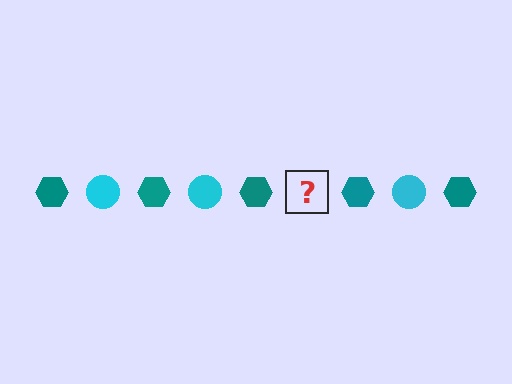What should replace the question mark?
The question mark should be replaced with a cyan circle.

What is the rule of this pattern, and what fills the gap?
The rule is that the pattern alternates between teal hexagon and cyan circle. The gap should be filled with a cyan circle.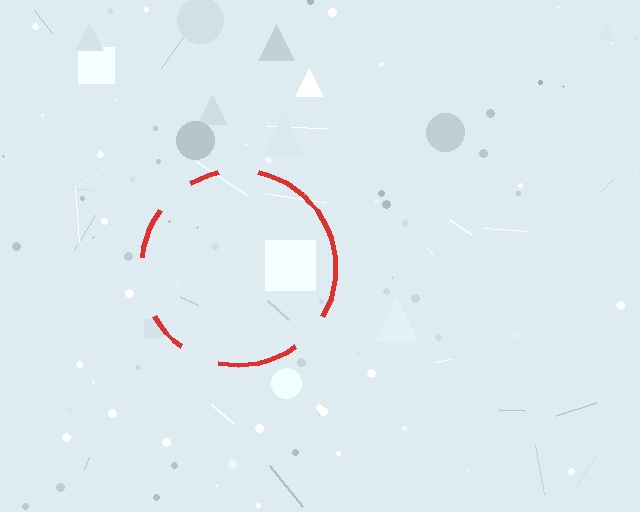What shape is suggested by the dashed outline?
The dashed outline suggests a circle.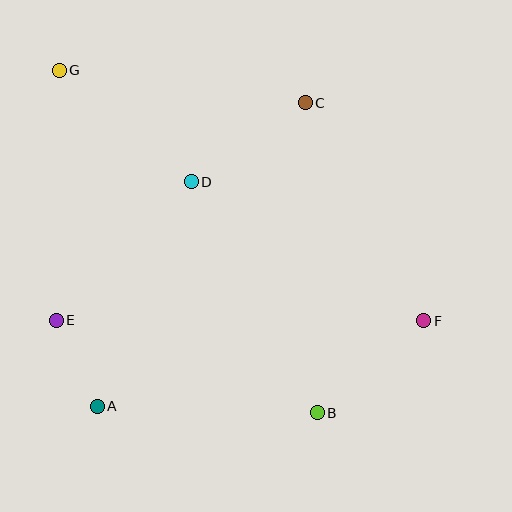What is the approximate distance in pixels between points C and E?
The distance between C and E is approximately 331 pixels.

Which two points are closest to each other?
Points A and E are closest to each other.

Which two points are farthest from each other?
Points F and G are farthest from each other.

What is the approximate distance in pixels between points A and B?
The distance between A and B is approximately 220 pixels.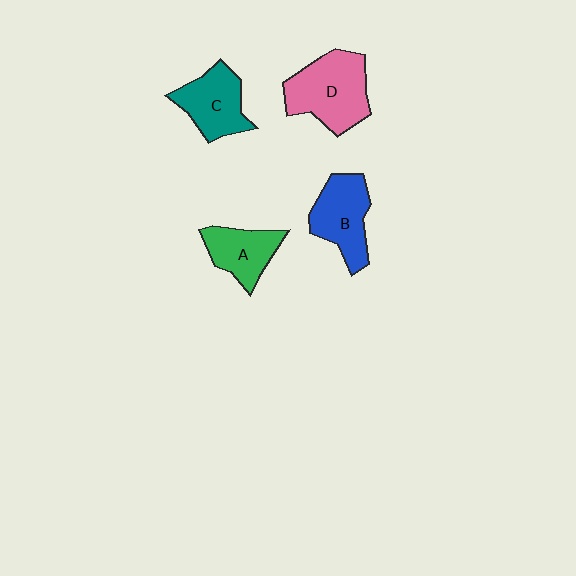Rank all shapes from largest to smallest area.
From largest to smallest: D (pink), B (blue), C (teal), A (green).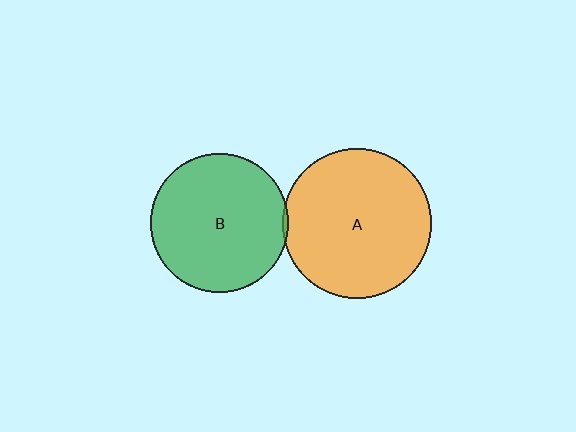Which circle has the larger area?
Circle A (orange).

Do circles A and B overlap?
Yes.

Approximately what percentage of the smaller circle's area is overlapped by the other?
Approximately 5%.